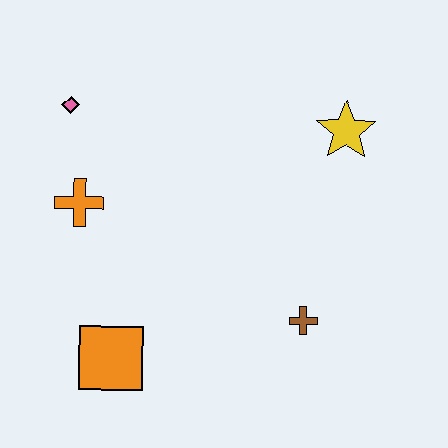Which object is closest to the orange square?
The orange cross is closest to the orange square.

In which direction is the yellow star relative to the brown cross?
The yellow star is above the brown cross.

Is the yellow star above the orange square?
Yes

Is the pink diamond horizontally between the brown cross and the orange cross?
No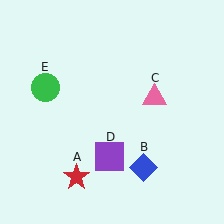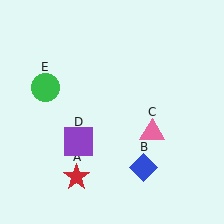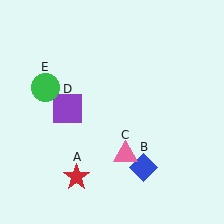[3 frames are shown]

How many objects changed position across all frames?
2 objects changed position: pink triangle (object C), purple square (object D).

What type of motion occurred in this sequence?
The pink triangle (object C), purple square (object D) rotated clockwise around the center of the scene.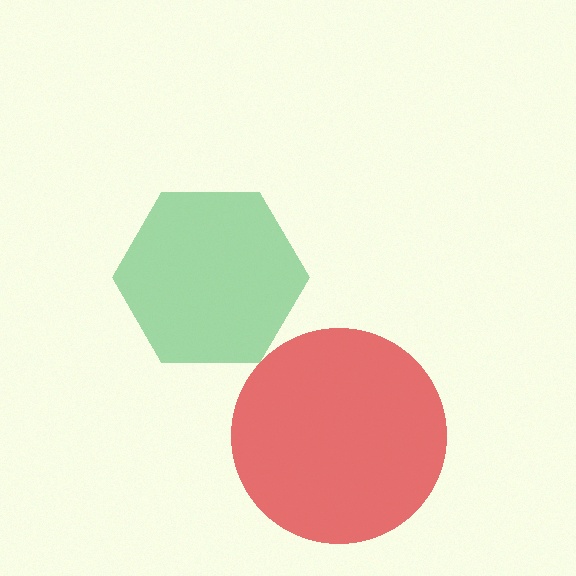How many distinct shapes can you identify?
There are 2 distinct shapes: a red circle, a green hexagon.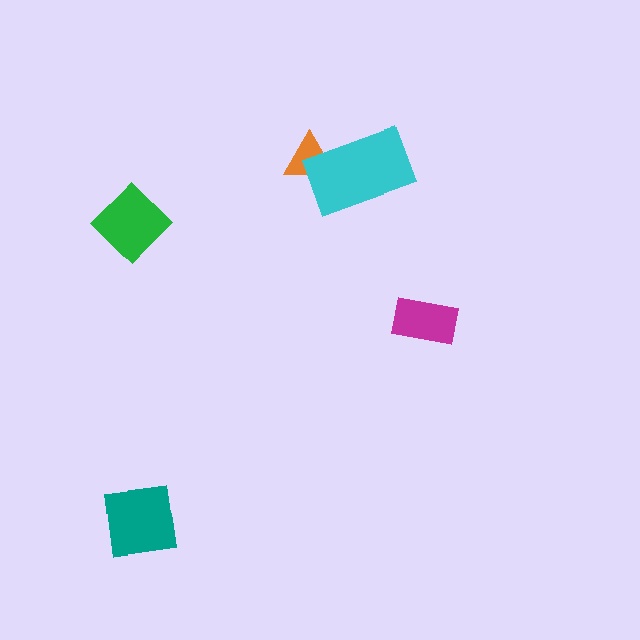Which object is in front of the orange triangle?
The cyan rectangle is in front of the orange triangle.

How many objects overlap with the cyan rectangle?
1 object overlaps with the cyan rectangle.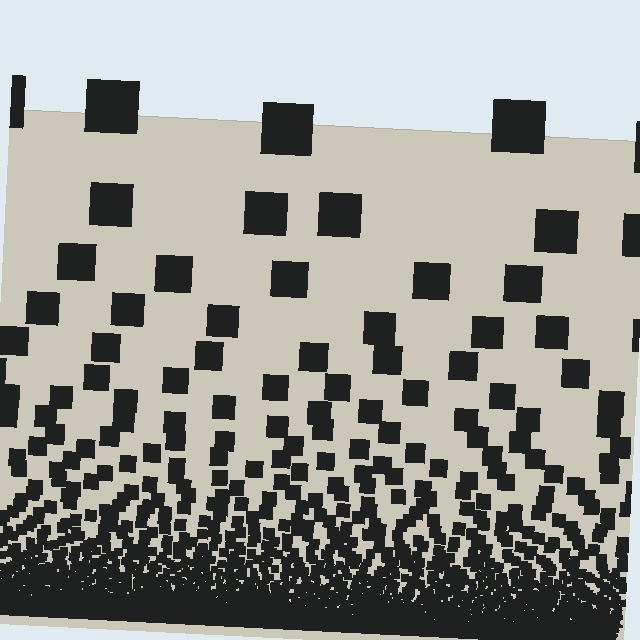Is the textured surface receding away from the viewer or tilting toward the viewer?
The surface appears to tilt toward the viewer. Texture elements get larger and sparser toward the top.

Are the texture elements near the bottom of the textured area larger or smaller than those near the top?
Smaller. The gradient is inverted — elements near the bottom are smaller and denser.